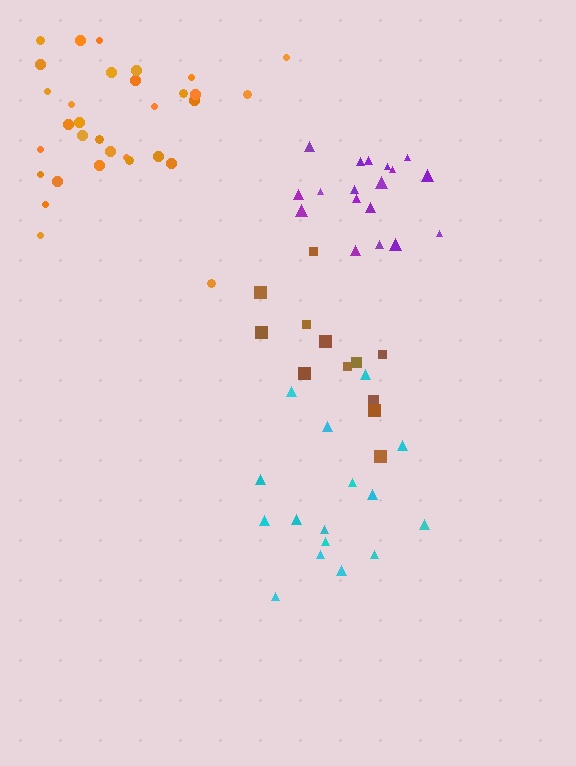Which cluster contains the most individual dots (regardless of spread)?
Orange (32).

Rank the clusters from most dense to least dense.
orange, brown, purple, cyan.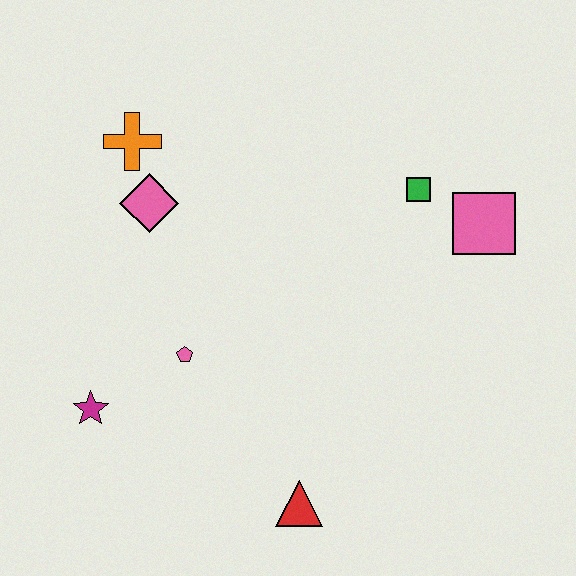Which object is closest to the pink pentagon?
The magenta star is closest to the pink pentagon.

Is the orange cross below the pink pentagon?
No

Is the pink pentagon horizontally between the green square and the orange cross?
Yes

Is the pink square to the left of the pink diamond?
No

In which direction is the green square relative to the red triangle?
The green square is above the red triangle.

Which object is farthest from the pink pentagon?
The pink square is farthest from the pink pentagon.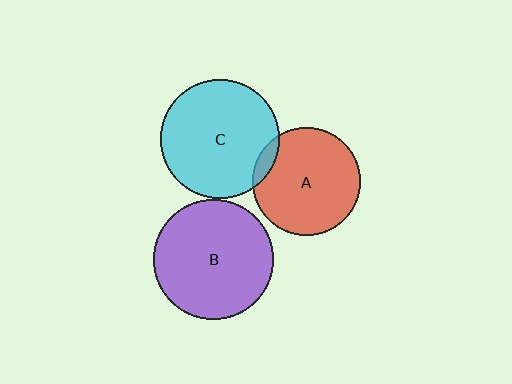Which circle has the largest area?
Circle B (purple).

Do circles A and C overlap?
Yes.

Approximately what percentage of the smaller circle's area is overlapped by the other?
Approximately 10%.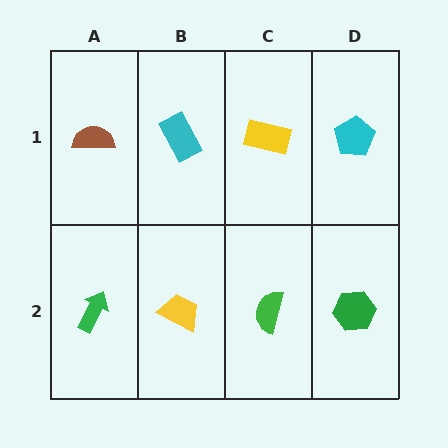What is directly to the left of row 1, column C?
A cyan rectangle.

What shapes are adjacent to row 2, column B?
A cyan rectangle (row 1, column B), a green arrow (row 2, column A), a green semicircle (row 2, column C).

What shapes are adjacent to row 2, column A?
A brown semicircle (row 1, column A), a yellow trapezoid (row 2, column B).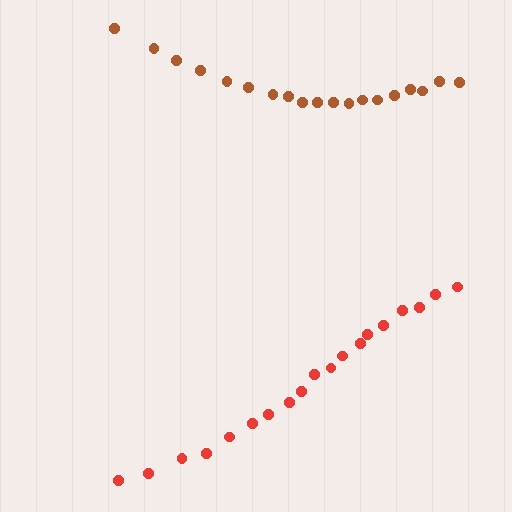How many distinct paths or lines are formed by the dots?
There are 2 distinct paths.